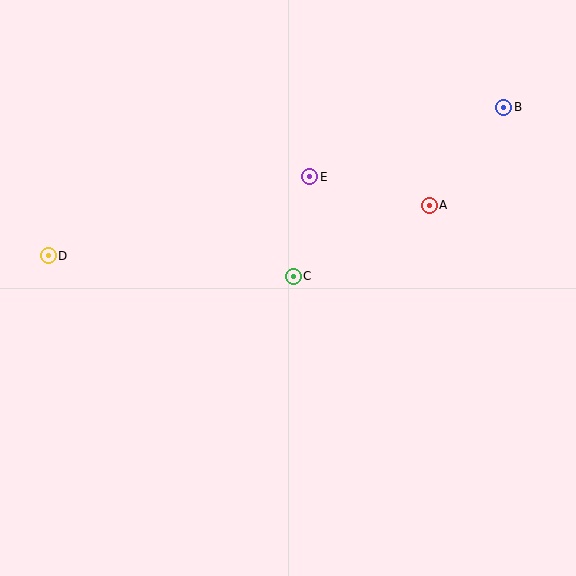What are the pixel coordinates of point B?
Point B is at (504, 107).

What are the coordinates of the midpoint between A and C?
The midpoint between A and C is at (361, 241).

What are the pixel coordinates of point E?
Point E is at (310, 177).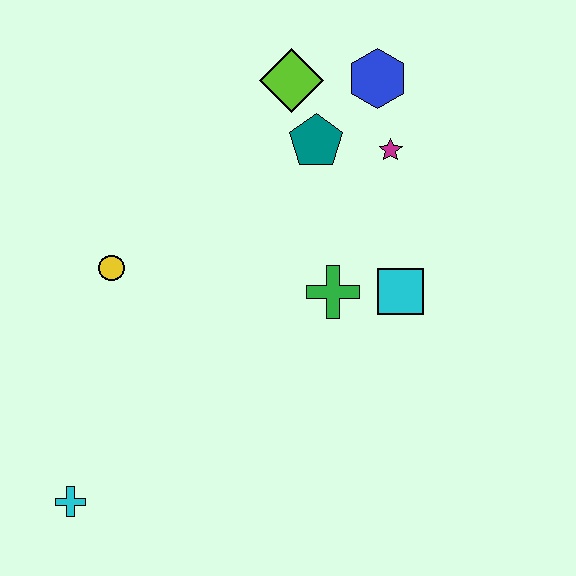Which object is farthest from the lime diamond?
The cyan cross is farthest from the lime diamond.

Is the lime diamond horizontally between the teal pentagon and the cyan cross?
Yes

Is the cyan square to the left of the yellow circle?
No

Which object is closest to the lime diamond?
The teal pentagon is closest to the lime diamond.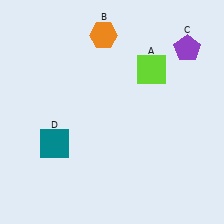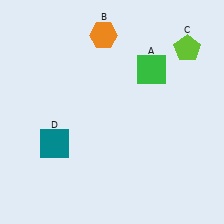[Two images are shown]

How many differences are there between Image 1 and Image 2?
There are 2 differences between the two images.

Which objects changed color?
A changed from lime to green. C changed from purple to lime.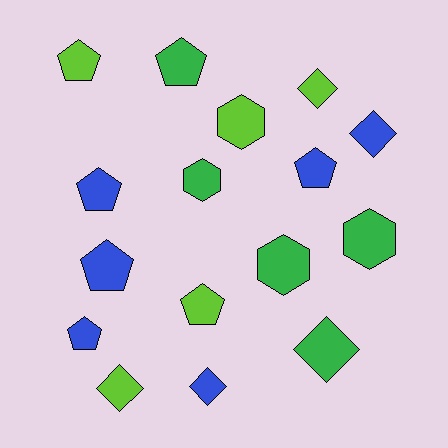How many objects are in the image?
There are 16 objects.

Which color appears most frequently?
Blue, with 6 objects.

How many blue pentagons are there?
There are 4 blue pentagons.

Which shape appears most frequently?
Pentagon, with 7 objects.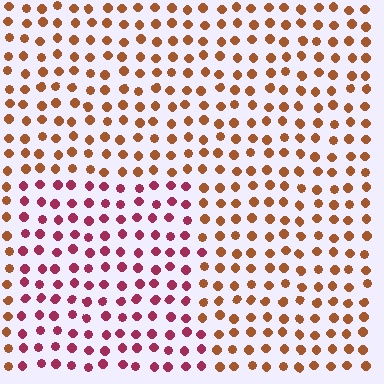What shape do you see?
I see a rectangle.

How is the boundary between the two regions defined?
The boundary is defined purely by a slight shift in hue (about 45 degrees). Spacing, size, and orientation are identical on both sides.